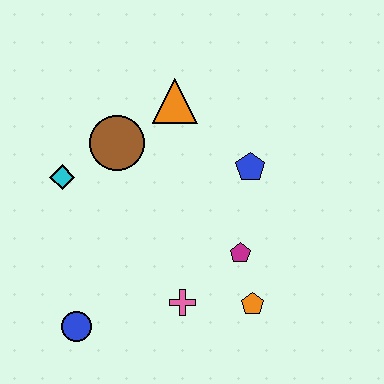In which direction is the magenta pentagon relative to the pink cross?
The magenta pentagon is to the right of the pink cross.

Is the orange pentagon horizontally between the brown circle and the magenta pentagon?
No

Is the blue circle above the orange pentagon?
No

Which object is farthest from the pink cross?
The orange triangle is farthest from the pink cross.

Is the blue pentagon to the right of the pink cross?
Yes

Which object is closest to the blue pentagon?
The magenta pentagon is closest to the blue pentagon.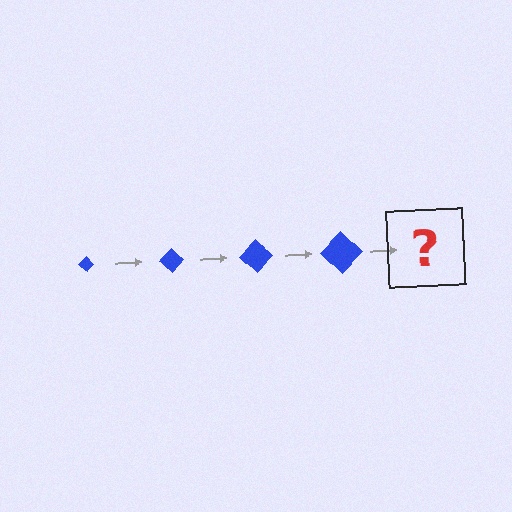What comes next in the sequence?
The next element should be a blue diamond, larger than the previous one.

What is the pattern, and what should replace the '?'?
The pattern is that the diamond gets progressively larger each step. The '?' should be a blue diamond, larger than the previous one.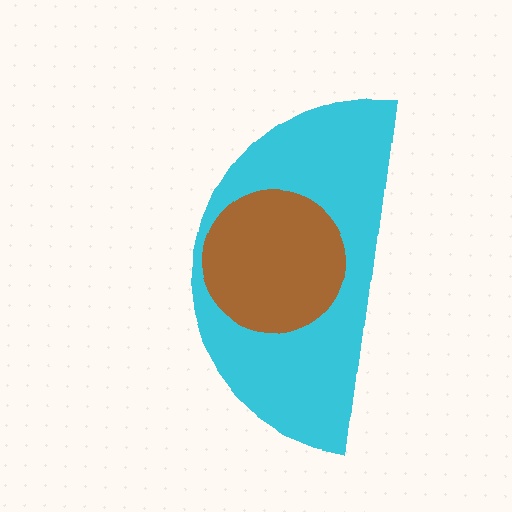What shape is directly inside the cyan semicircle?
The brown circle.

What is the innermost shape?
The brown circle.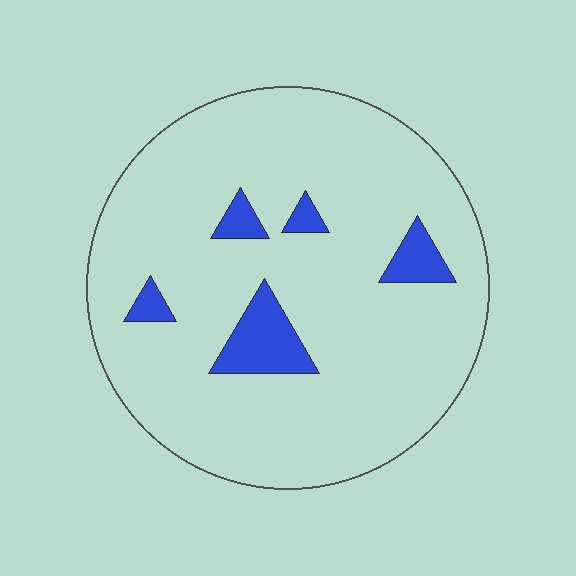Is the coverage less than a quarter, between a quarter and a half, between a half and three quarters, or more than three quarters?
Less than a quarter.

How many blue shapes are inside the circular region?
5.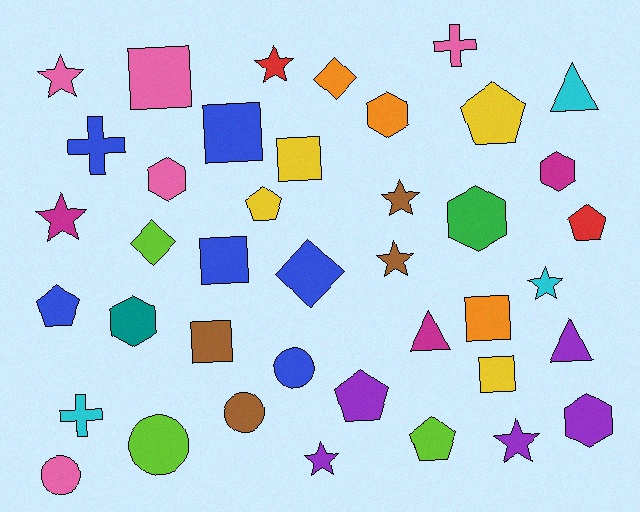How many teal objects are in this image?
There is 1 teal object.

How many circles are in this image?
There are 4 circles.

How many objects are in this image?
There are 40 objects.